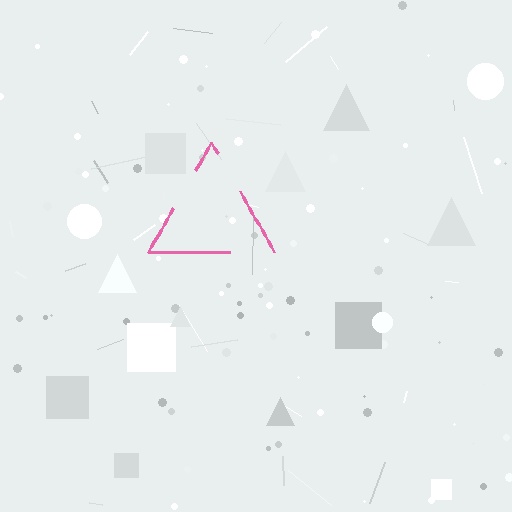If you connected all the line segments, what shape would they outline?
They would outline a triangle.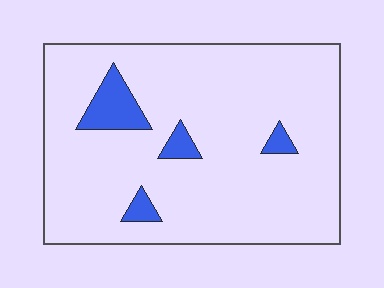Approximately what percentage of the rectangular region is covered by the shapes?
Approximately 10%.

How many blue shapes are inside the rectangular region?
4.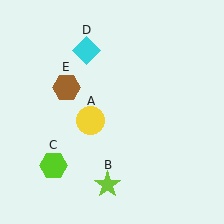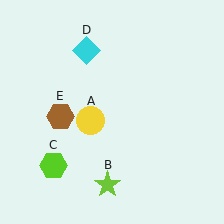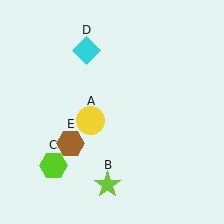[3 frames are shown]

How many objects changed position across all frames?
1 object changed position: brown hexagon (object E).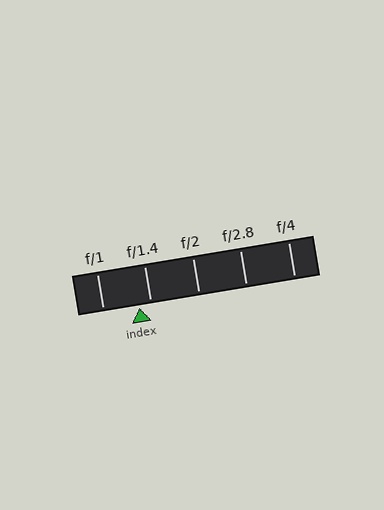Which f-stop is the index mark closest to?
The index mark is closest to f/1.4.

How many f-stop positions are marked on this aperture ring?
There are 5 f-stop positions marked.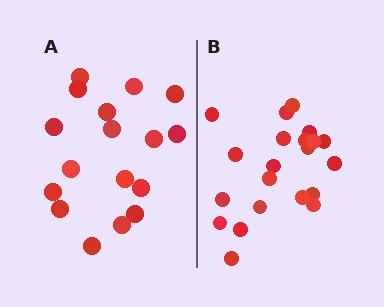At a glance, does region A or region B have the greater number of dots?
Region B (the right region) has more dots.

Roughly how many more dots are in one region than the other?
Region B has about 4 more dots than region A.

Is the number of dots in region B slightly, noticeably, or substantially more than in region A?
Region B has only slightly more — the two regions are fairly close. The ratio is roughly 1.2 to 1.